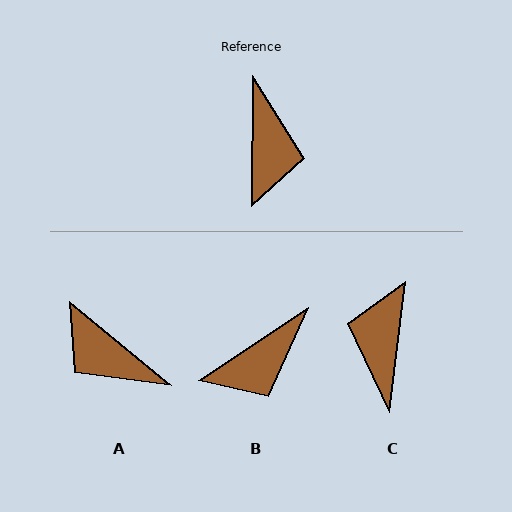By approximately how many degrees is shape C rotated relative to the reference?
Approximately 174 degrees counter-clockwise.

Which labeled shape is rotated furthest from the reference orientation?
C, about 174 degrees away.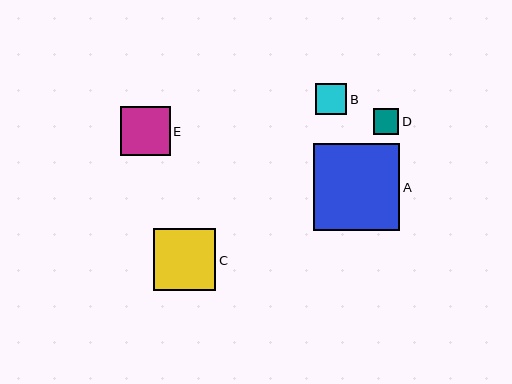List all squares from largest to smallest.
From largest to smallest: A, C, E, B, D.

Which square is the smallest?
Square D is the smallest with a size of approximately 26 pixels.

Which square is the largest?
Square A is the largest with a size of approximately 87 pixels.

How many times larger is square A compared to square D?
Square A is approximately 3.4 times the size of square D.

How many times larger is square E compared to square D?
Square E is approximately 1.9 times the size of square D.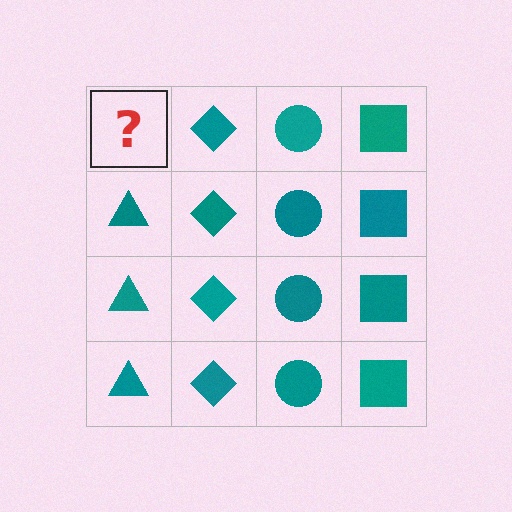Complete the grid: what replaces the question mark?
The question mark should be replaced with a teal triangle.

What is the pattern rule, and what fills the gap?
The rule is that each column has a consistent shape. The gap should be filled with a teal triangle.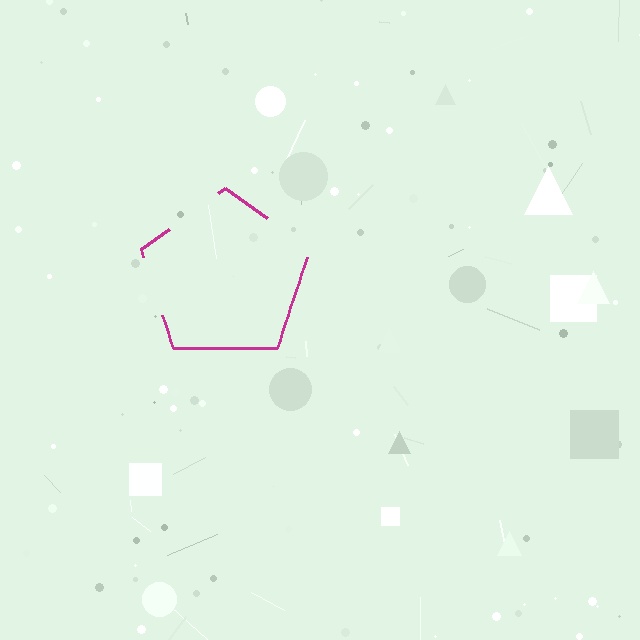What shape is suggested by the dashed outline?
The dashed outline suggests a pentagon.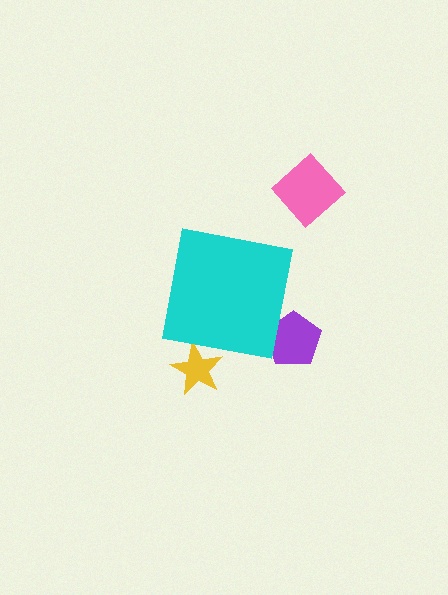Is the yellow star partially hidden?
Yes, the yellow star is partially hidden behind the cyan square.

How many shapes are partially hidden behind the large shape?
2 shapes are partially hidden.